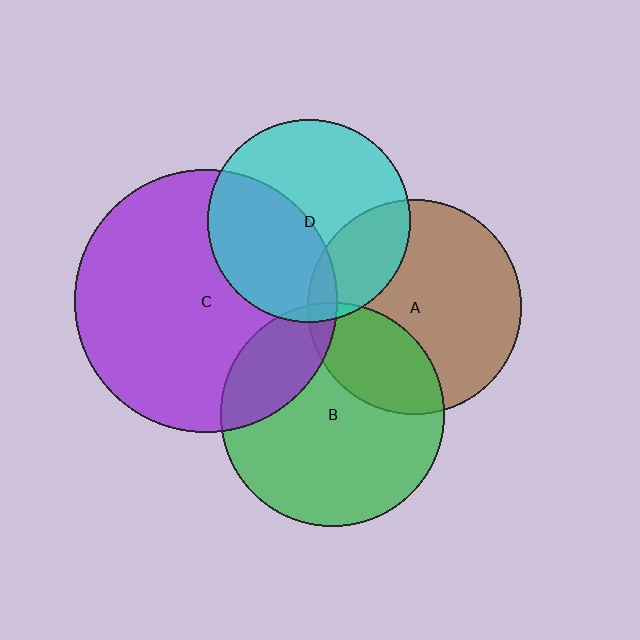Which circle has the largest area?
Circle C (purple).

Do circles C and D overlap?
Yes.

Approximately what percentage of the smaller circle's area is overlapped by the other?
Approximately 40%.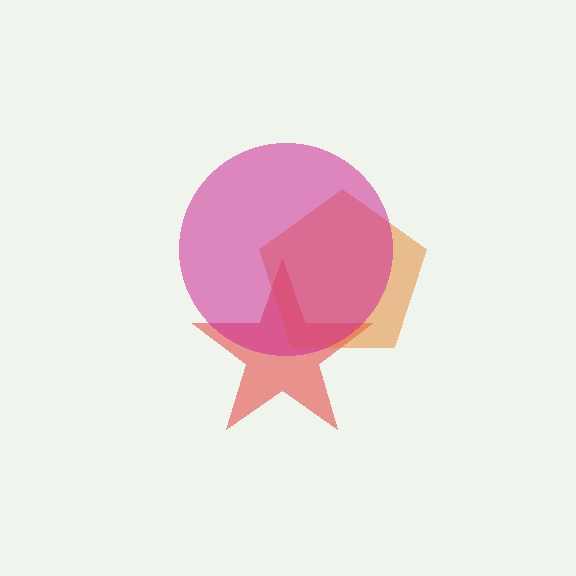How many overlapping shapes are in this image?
There are 3 overlapping shapes in the image.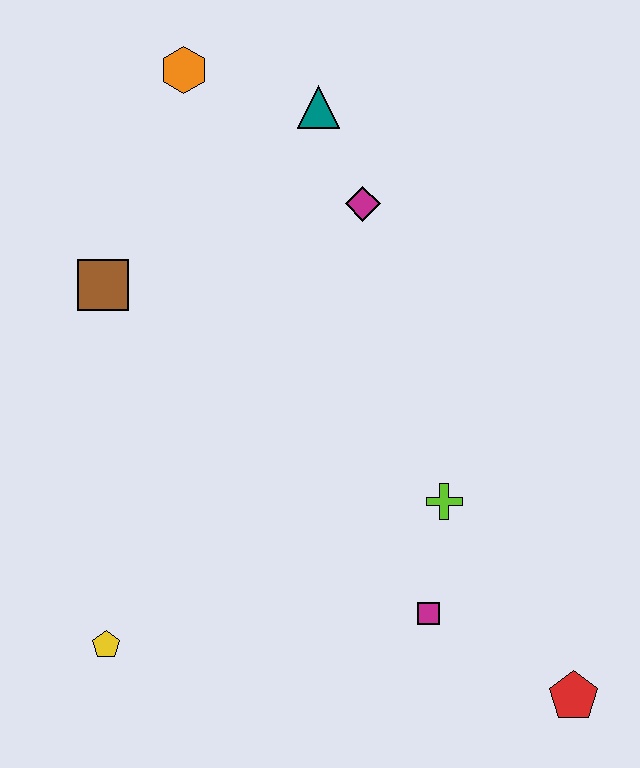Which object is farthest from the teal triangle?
The red pentagon is farthest from the teal triangle.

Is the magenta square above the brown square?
No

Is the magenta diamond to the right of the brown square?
Yes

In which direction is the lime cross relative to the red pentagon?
The lime cross is above the red pentagon.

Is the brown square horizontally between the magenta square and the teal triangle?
No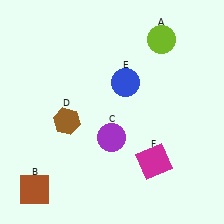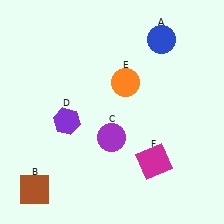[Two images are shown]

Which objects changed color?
A changed from lime to blue. D changed from brown to purple. E changed from blue to orange.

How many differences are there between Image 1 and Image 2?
There are 3 differences between the two images.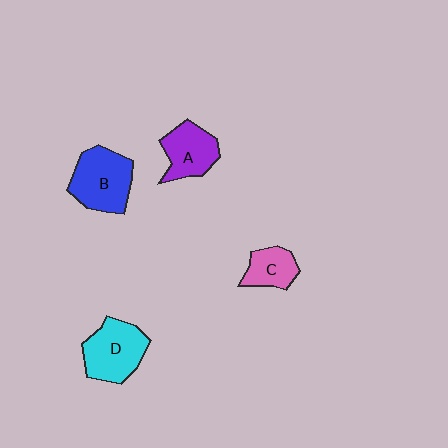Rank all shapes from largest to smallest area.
From largest to smallest: B (blue), D (cyan), A (purple), C (pink).